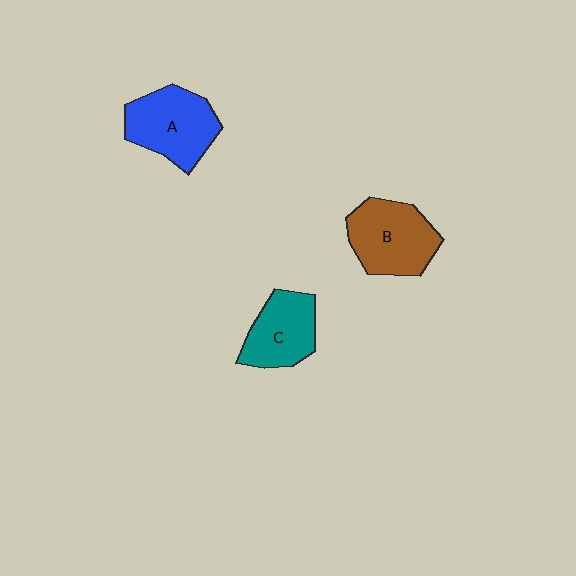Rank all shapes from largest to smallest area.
From largest to smallest: B (brown), A (blue), C (teal).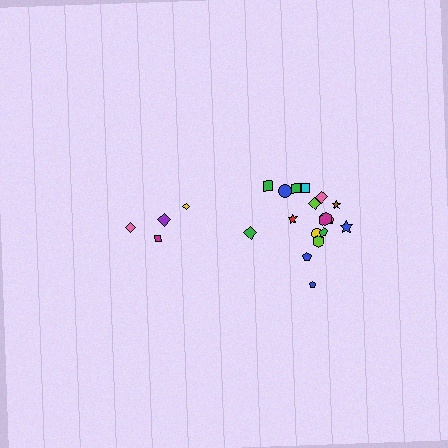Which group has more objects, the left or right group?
The right group.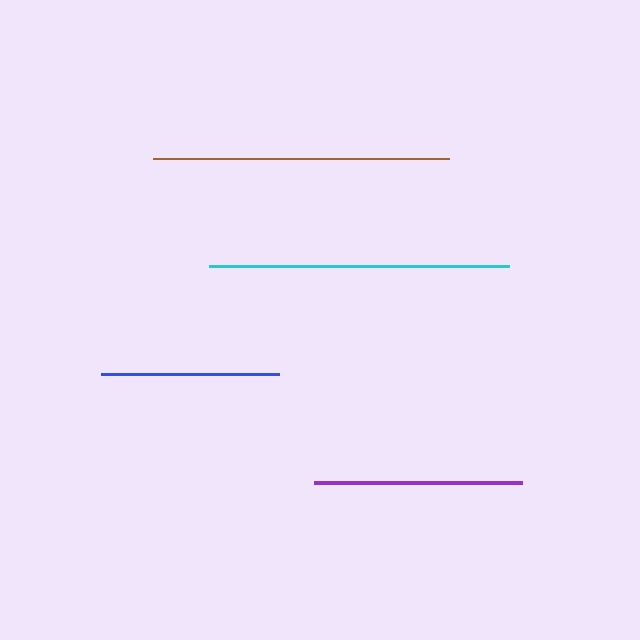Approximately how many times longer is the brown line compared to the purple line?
The brown line is approximately 1.4 times the length of the purple line.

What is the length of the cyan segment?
The cyan segment is approximately 300 pixels long.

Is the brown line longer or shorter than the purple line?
The brown line is longer than the purple line.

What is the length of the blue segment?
The blue segment is approximately 178 pixels long.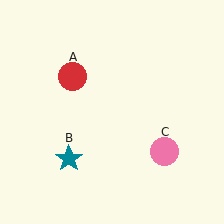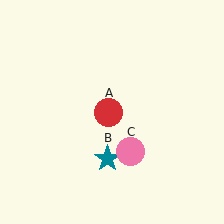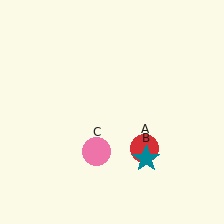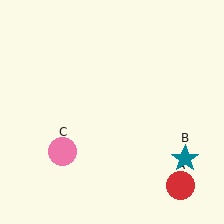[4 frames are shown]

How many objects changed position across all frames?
3 objects changed position: red circle (object A), teal star (object B), pink circle (object C).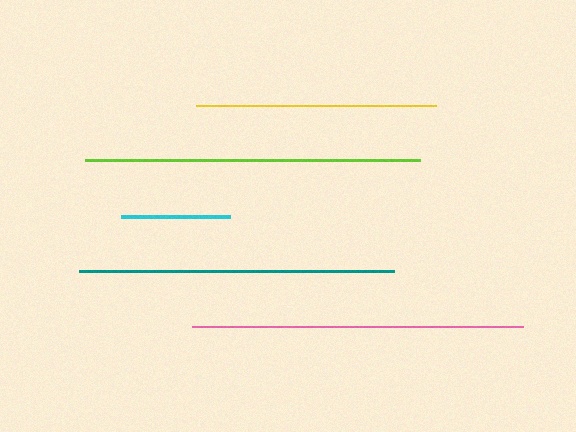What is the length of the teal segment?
The teal segment is approximately 315 pixels long.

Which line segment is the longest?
The lime line is the longest at approximately 335 pixels.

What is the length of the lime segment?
The lime segment is approximately 335 pixels long.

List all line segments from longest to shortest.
From longest to shortest: lime, pink, teal, yellow, cyan.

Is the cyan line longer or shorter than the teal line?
The teal line is longer than the cyan line.